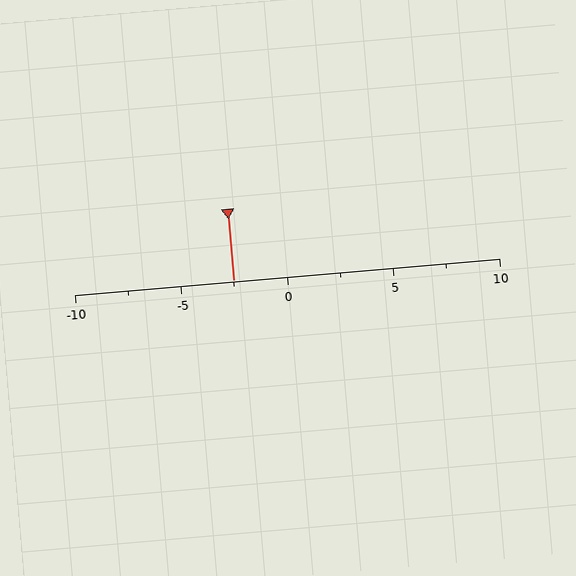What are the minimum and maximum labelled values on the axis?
The axis runs from -10 to 10.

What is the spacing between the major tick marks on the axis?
The major ticks are spaced 5 apart.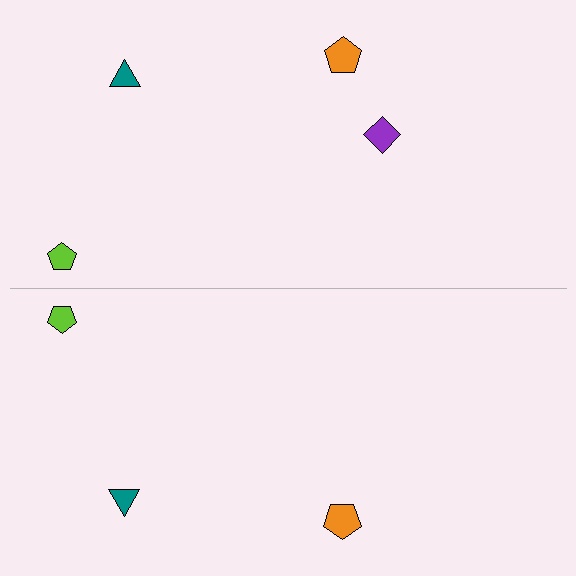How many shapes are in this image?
There are 7 shapes in this image.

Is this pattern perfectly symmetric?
No, the pattern is not perfectly symmetric. A purple diamond is missing from the bottom side.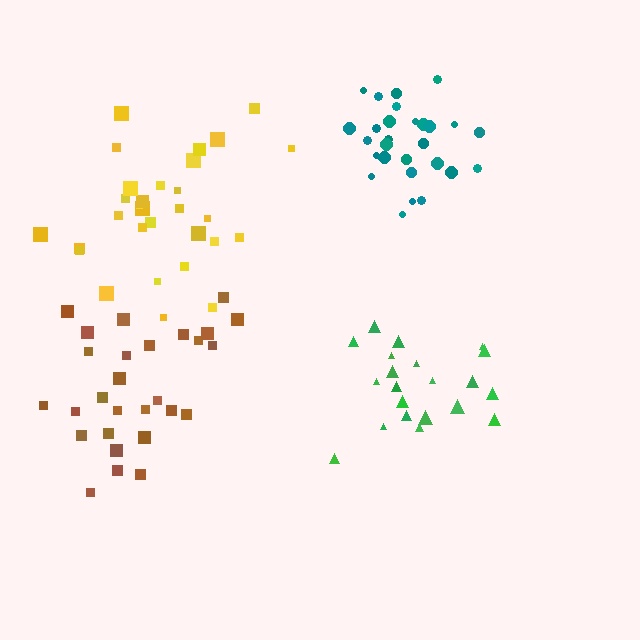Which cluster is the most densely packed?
Teal.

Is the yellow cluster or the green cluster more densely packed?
Green.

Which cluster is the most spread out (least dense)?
Yellow.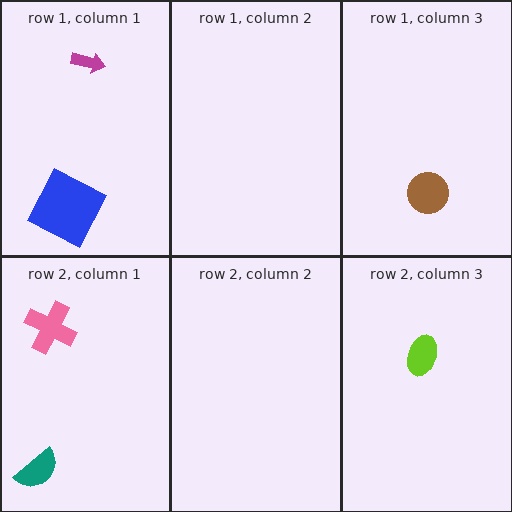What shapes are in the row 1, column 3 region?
The brown circle.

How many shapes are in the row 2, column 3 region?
1.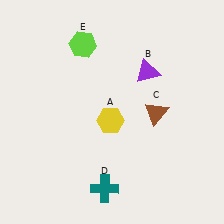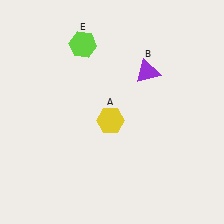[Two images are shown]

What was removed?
The brown triangle (C), the teal cross (D) were removed in Image 2.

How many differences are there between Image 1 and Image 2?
There are 2 differences between the two images.